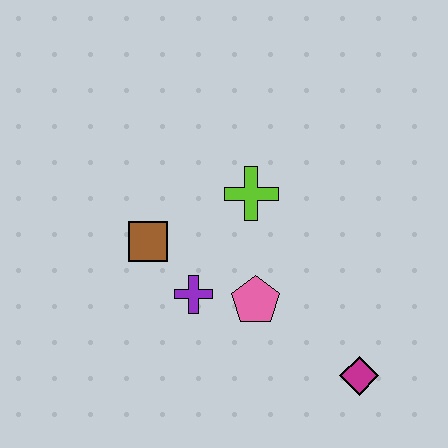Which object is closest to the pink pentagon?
The purple cross is closest to the pink pentagon.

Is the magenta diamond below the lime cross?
Yes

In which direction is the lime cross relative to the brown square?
The lime cross is to the right of the brown square.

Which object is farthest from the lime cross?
The magenta diamond is farthest from the lime cross.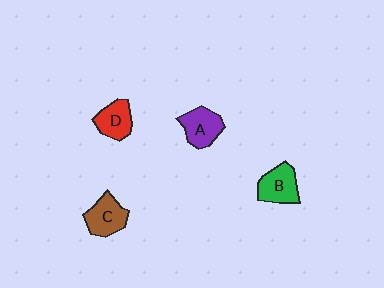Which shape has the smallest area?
Shape D (red).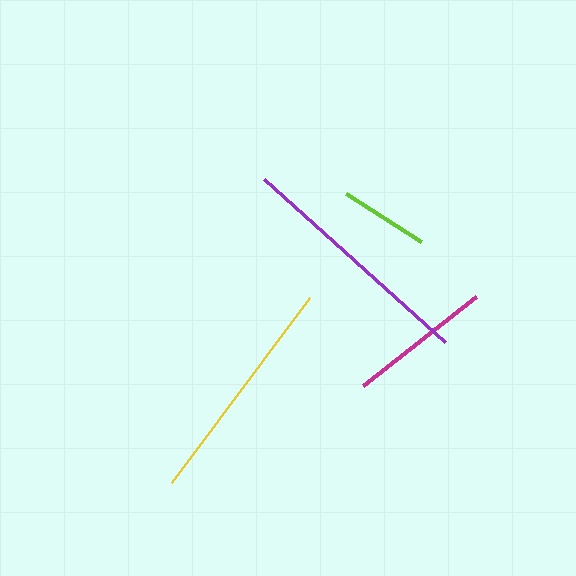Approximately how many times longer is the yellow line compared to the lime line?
The yellow line is approximately 2.6 times the length of the lime line.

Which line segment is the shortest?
The lime line is the shortest at approximately 90 pixels.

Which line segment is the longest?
The purple line is the longest at approximately 243 pixels.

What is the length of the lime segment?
The lime segment is approximately 90 pixels long.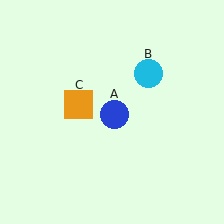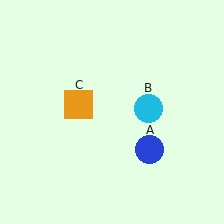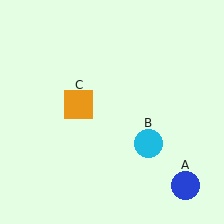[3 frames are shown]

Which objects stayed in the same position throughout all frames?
Orange square (object C) remained stationary.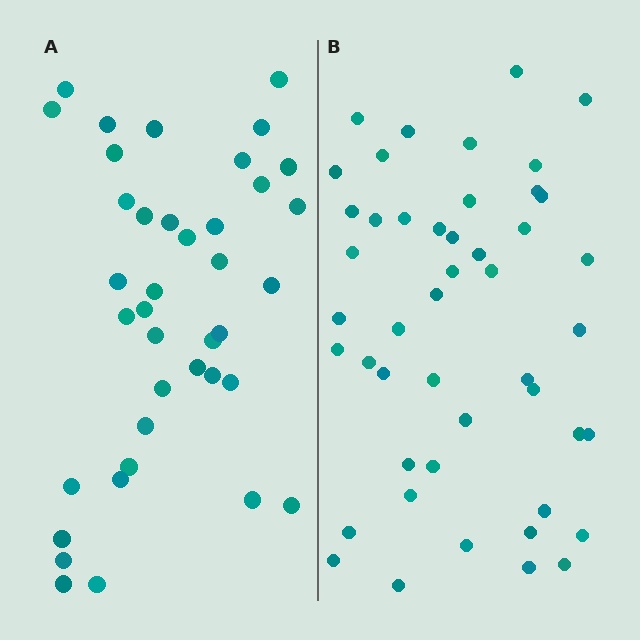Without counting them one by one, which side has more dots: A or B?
Region B (the right region) has more dots.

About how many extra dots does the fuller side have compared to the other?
Region B has roughly 8 or so more dots than region A.